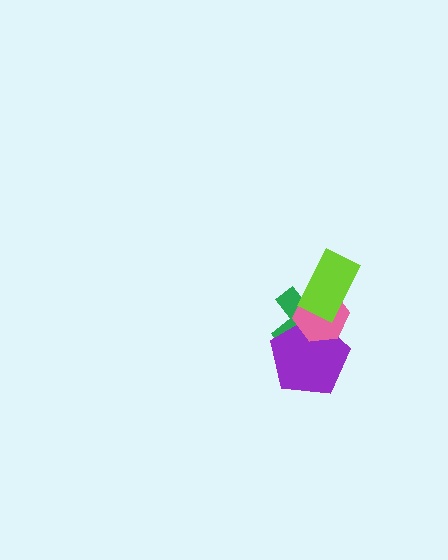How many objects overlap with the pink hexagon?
3 objects overlap with the pink hexagon.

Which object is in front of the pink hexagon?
The lime rectangle is in front of the pink hexagon.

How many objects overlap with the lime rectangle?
2 objects overlap with the lime rectangle.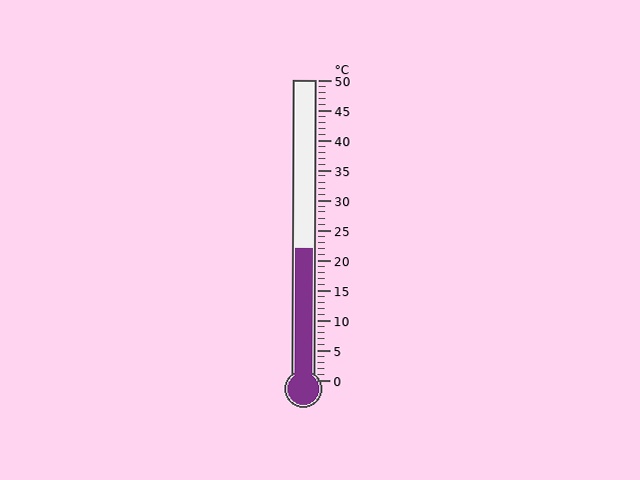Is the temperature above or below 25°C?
The temperature is below 25°C.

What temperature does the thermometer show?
The thermometer shows approximately 22°C.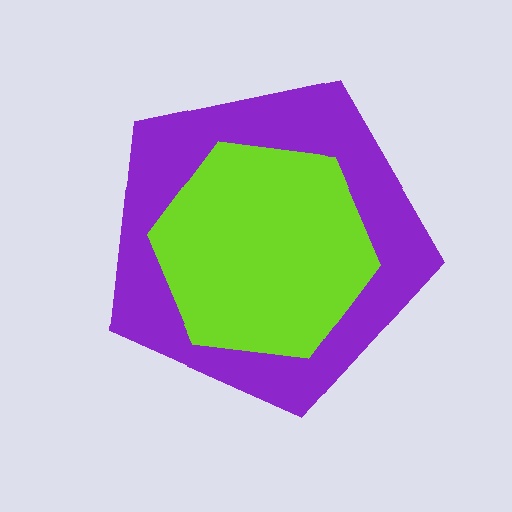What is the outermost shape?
The purple pentagon.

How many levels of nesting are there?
2.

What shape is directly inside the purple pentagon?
The lime hexagon.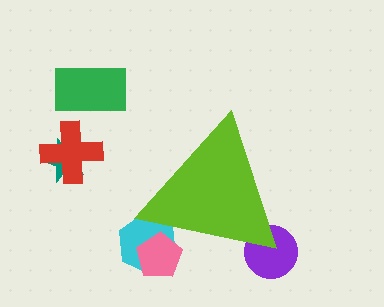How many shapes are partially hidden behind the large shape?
3 shapes are partially hidden.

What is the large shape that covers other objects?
A lime triangle.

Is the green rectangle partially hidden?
No, the green rectangle is fully visible.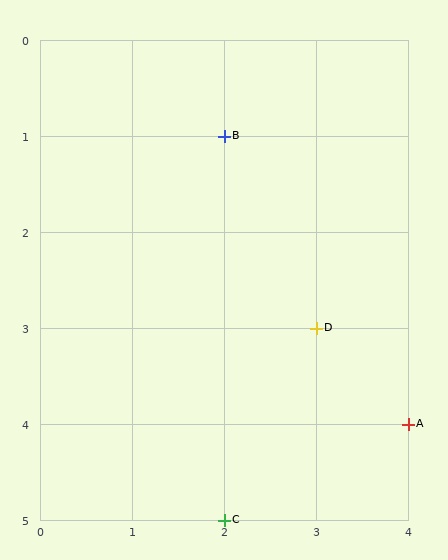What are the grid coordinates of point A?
Point A is at grid coordinates (4, 4).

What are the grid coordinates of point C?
Point C is at grid coordinates (2, 5).